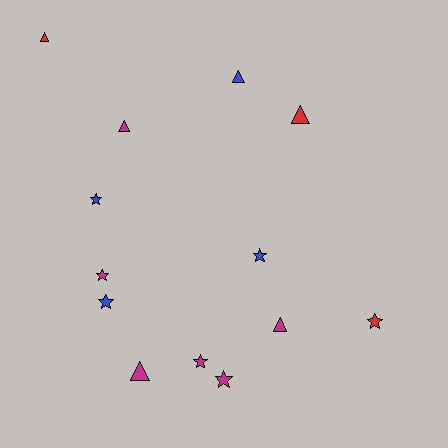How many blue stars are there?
There are 3 blue stars.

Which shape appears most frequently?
Star, with 7 objects.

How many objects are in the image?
There are 13 objects.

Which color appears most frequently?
Magenta, with 6 objects.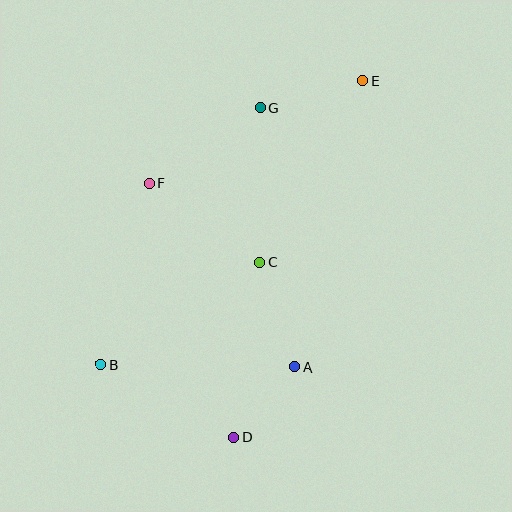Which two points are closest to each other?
Points A and D are closest to each other.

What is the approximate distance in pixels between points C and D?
The distance between C and D is approximately 177 pixels.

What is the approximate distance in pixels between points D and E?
The distance between D and E is approximately 379 pixels.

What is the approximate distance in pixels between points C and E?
The distance between C and E is approximately 208 pixels.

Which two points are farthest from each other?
Points B and E are farthest from each other.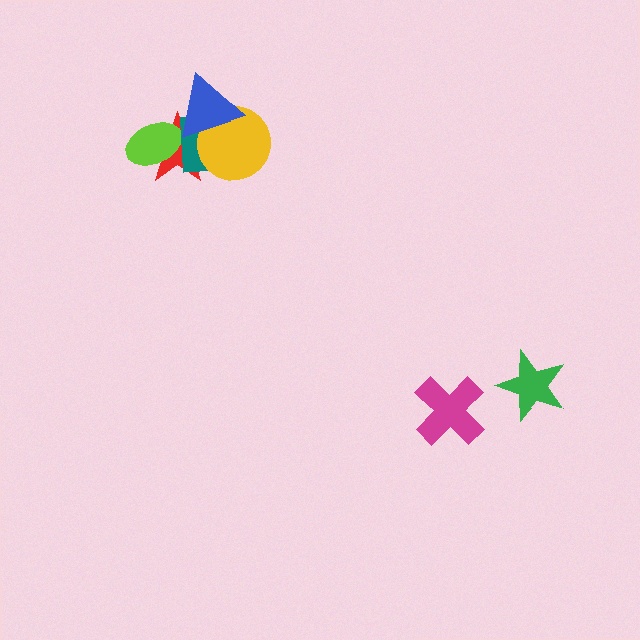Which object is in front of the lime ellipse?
The teal rectangle is in front of the lime ellipse.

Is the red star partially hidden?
Yes, it is partially covered by another shape.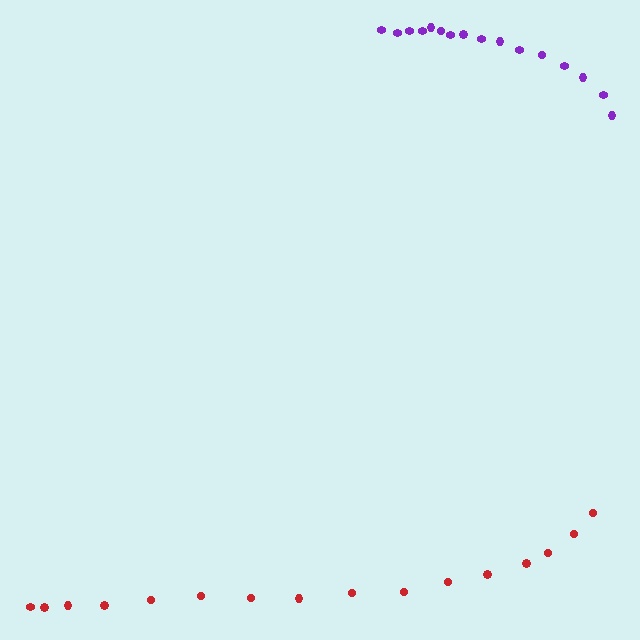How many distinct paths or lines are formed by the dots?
There are 2 distinct paths.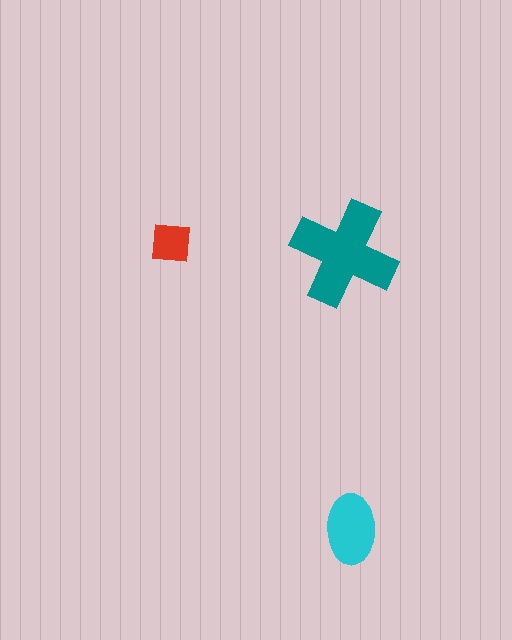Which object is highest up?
The red square is topmost.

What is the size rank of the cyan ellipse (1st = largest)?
2nd.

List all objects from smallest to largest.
The red square, the cyan ellipse, the teal cross.